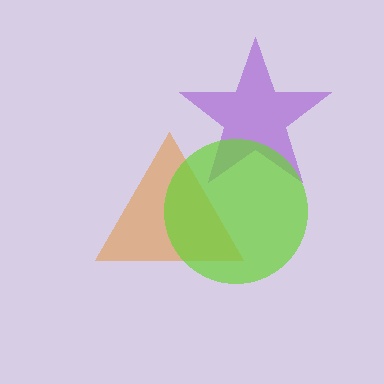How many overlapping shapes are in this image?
There are 3 overlapping shapes in the image.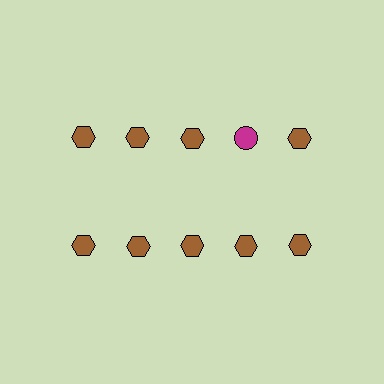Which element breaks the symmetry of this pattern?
The magenta circle in the top row, second from right column breaks the symmetry. All other shapes are brown hexagons.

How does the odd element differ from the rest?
It differs in both color (magenta instead of brown) and shape (circle instead of hexagon).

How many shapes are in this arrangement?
There are 10 shapes arranged in a grid pattern.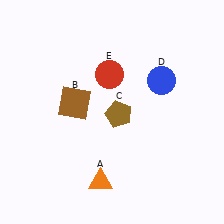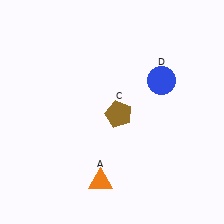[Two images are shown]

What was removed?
The red circle (E), the brown square (B) were removed in Image 2.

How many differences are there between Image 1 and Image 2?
There are 2 differences between the two images.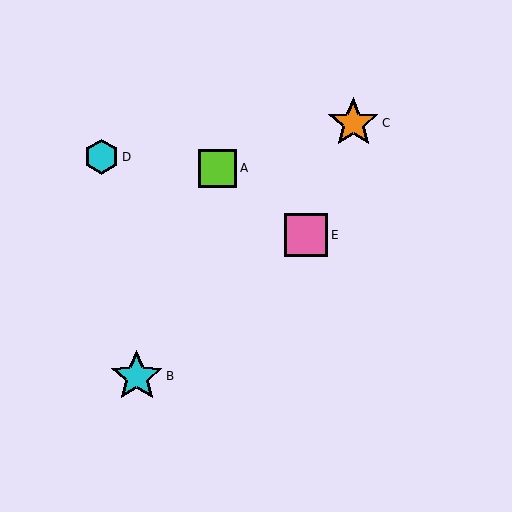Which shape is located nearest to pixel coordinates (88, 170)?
The cyan hexagon (labeled D) at (101, 157) is nearest to that location.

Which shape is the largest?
The cyan star (labeled B) is the largest.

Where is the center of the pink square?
The center of the pink square is at (306, 235).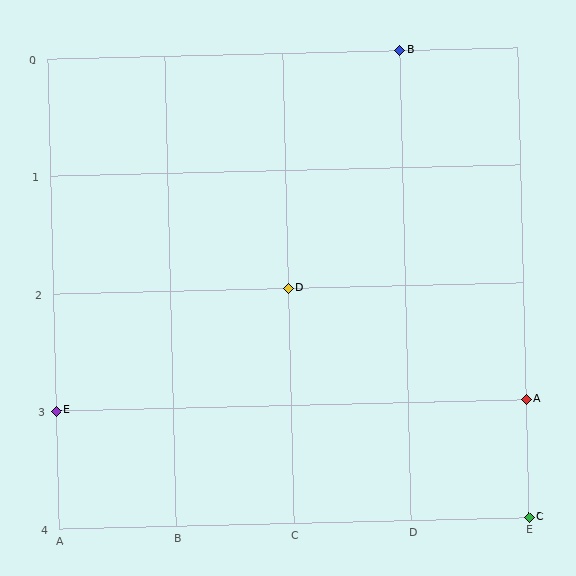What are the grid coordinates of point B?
Point B is at grid coordinates (D, 0).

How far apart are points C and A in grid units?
Points C and A are 1 row apart.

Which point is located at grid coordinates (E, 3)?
Point A is at (E, 3).